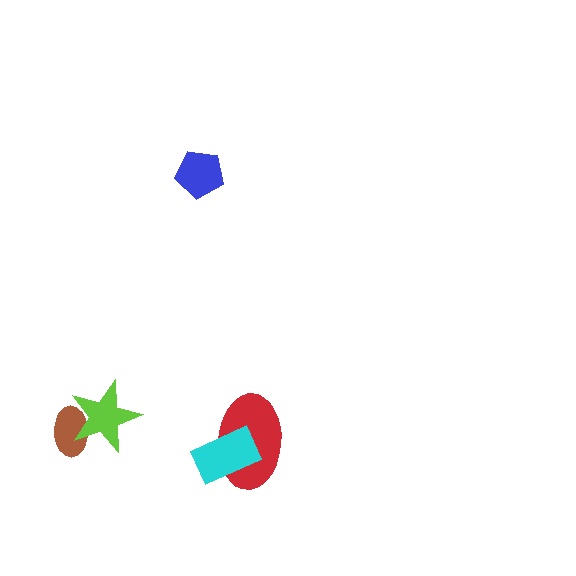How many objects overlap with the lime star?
1 object overlaps with the lime star.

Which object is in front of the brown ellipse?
The lime star is in front of the brown ellipse.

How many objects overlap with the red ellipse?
1 object overlaps with the red ellipse.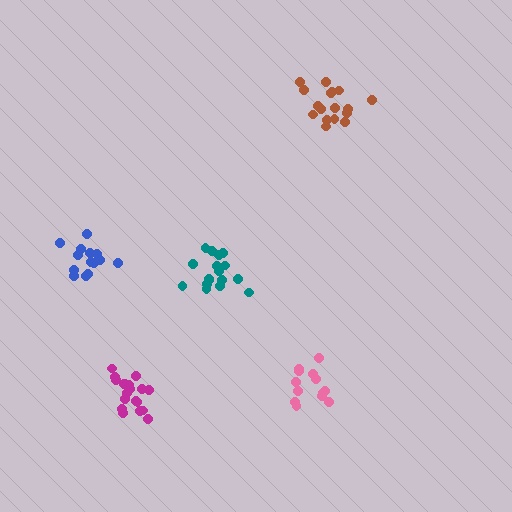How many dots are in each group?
Group 1: 13 dots, Group 2: 17 dots, Group 3: 19 dots, Group 4: 15 dots, Group 5: 18 dots (82 total).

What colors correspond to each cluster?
The clusters are colored: pink, brown, magenta, blue, teal.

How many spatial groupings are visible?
There are 5 spatial groupings.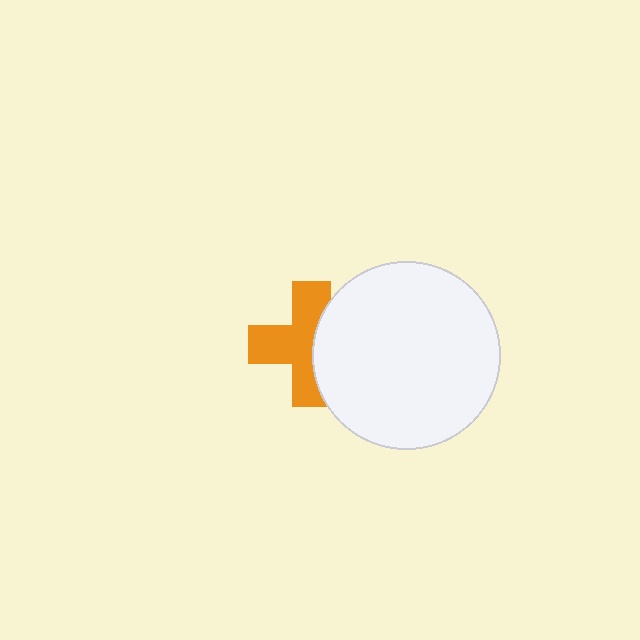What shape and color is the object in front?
The object in front is a white circle.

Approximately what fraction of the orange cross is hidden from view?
Roughly 38% of the orange cross is hidden behind the white circle.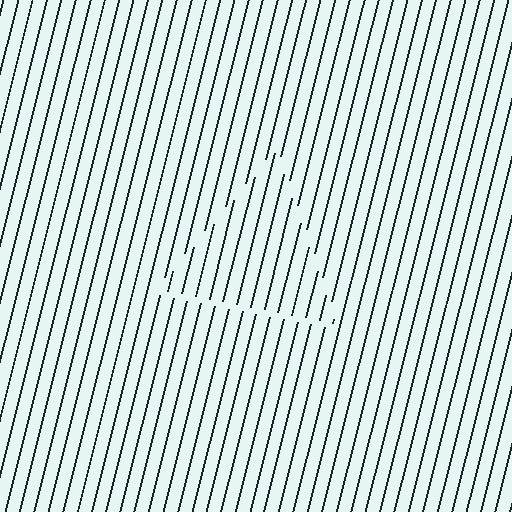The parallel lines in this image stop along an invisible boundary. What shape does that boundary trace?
An illusory triangle. The interior of the shape contains the same grating, shifted by half a period — the contour is defined by the phase discontinuity where line-ends from the inner and outer gratings abut.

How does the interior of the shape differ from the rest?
The interior of the shape contains the same grating, shifted by half a period — the contour is defined by the phase discontinuity where line-ends from the inner and outer gratings abut.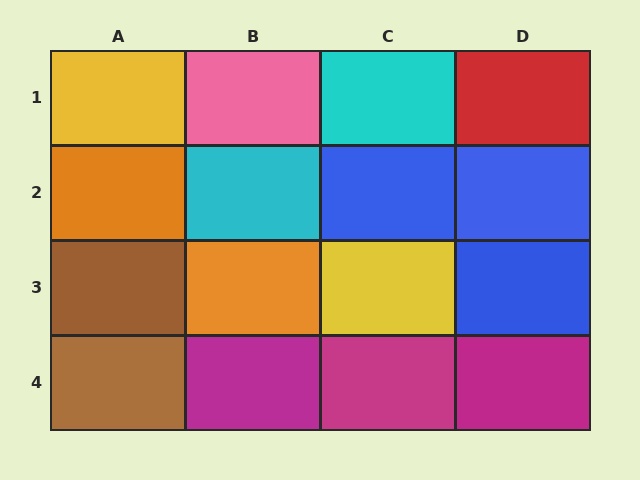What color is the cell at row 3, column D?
Blue.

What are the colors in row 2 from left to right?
Orange, cyan, blue, blue.